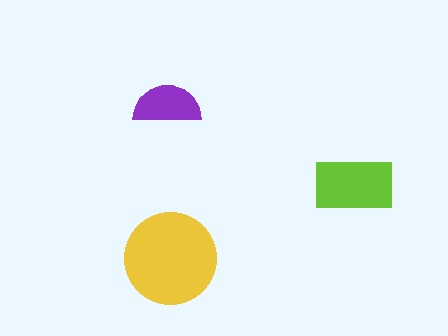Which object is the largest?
The yellow circle.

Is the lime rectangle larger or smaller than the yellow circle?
Smaller.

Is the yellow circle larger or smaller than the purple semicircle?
Larger.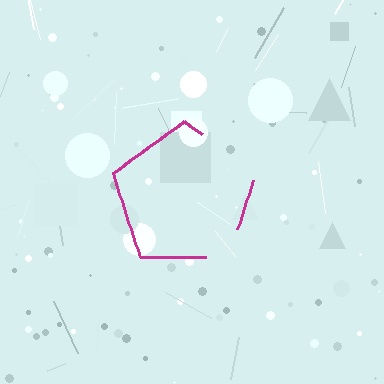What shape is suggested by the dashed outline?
The dashed outline suggests a pentagon.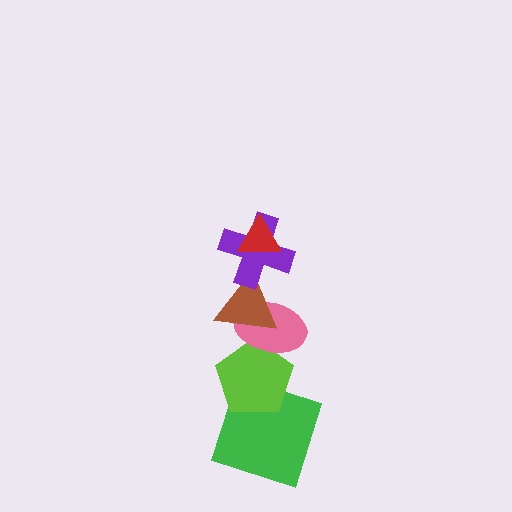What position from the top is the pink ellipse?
The pink ellipse is 4th from the top.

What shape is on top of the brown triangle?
The purple cross is on top of the brown triangle.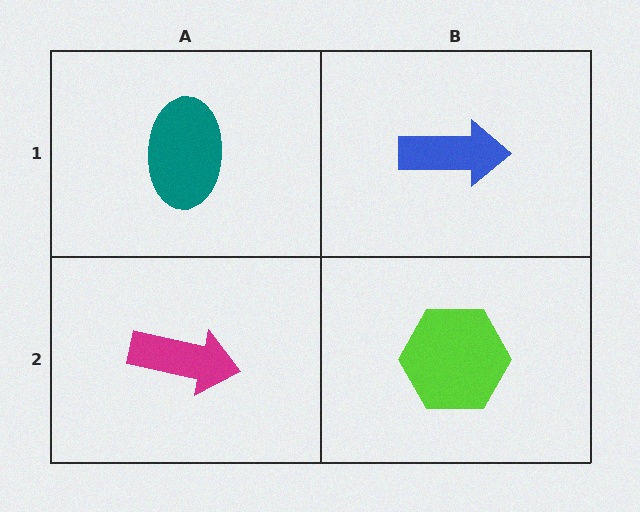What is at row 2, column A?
A magenta arrow.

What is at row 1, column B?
A blue arrow.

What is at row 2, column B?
A lime hexagon.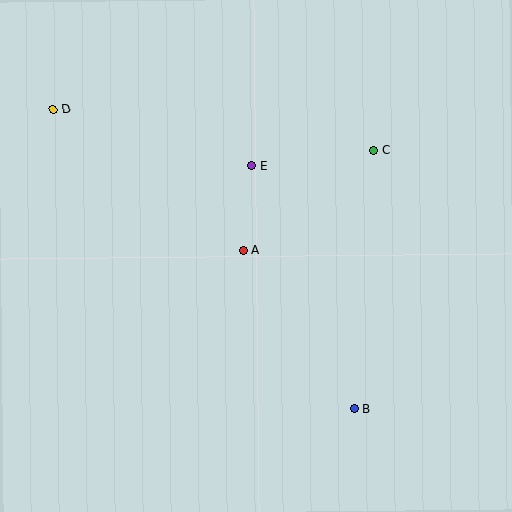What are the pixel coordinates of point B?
Point B is at (354, 409).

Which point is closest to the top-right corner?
Point C is closest to the top-right corner.